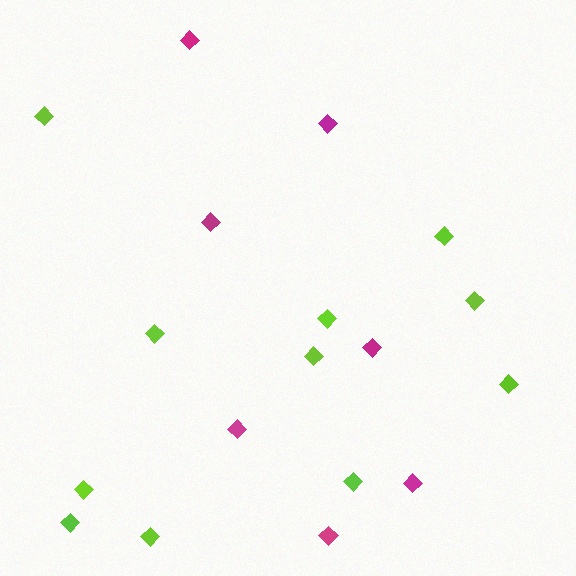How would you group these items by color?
There are 2 groups: one group of lime diamonds (11) and one group of magenta diamonds (7).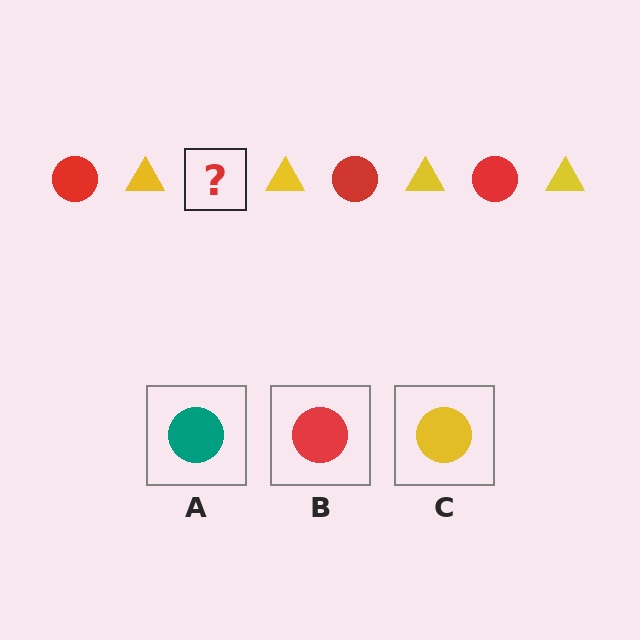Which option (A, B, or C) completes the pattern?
B.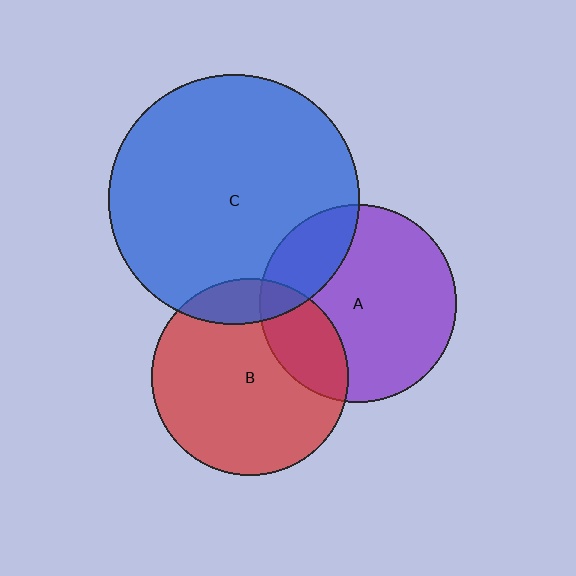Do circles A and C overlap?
Yes.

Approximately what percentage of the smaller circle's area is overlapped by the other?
Approximately 20%.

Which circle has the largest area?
Circle C (blue).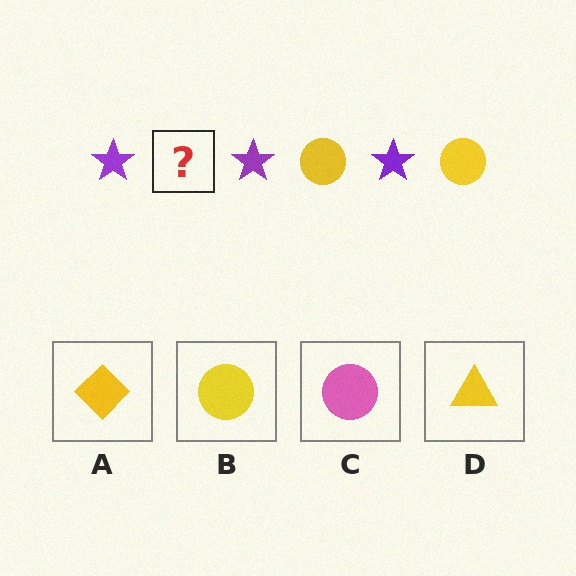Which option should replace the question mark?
Option B.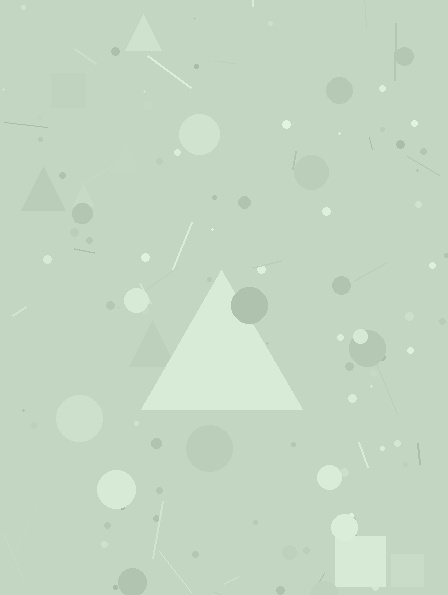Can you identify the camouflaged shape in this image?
The camouflaged shape is a triangle.